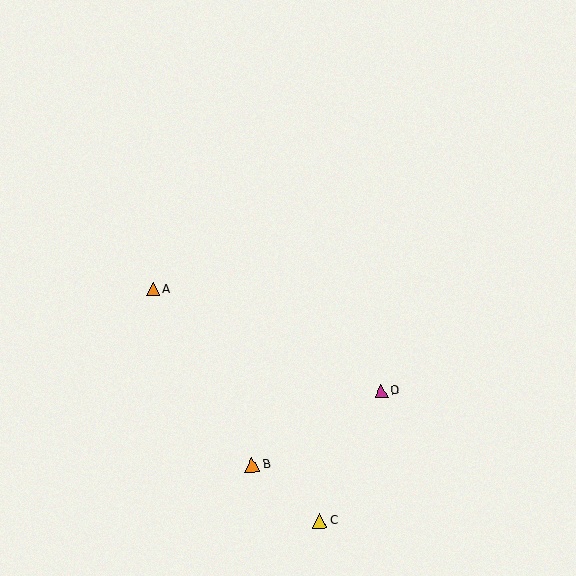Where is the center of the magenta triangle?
The center of the magenta triangle is at (381, 390).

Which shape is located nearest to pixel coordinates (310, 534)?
The yellow triangle (labeled C) at (320, 521) is nearest to that location.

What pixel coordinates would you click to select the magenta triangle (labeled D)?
Click at (381, 390) to select the magenta triangle D.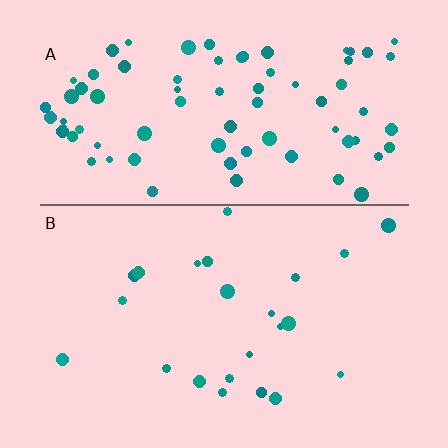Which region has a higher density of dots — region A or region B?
A (the top).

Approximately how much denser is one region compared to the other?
Approximately 3.4× — region A over region B.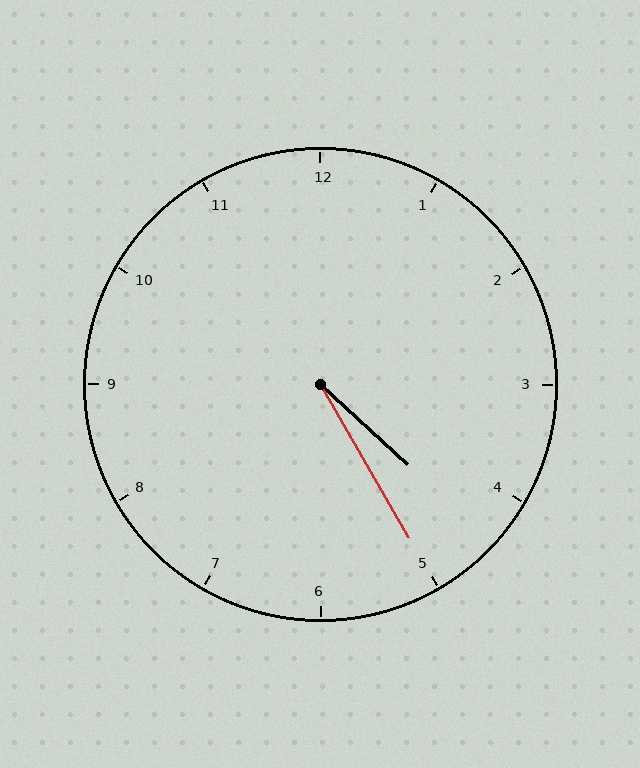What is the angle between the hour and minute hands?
Approximately 18 degrees.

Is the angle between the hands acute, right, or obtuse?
It is acute.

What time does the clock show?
4:25.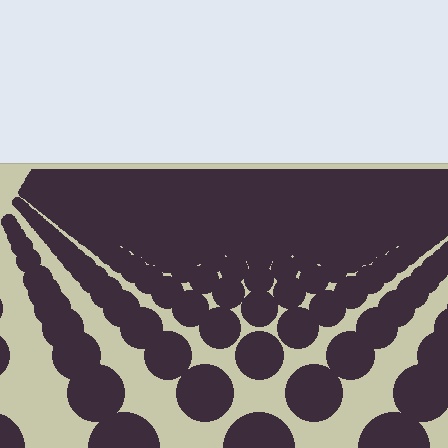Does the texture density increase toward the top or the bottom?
Density increases toward the top.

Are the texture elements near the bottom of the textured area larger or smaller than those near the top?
Larger. Near the bottom, elements are closer to the viewer and appear at a bigger on-screen size.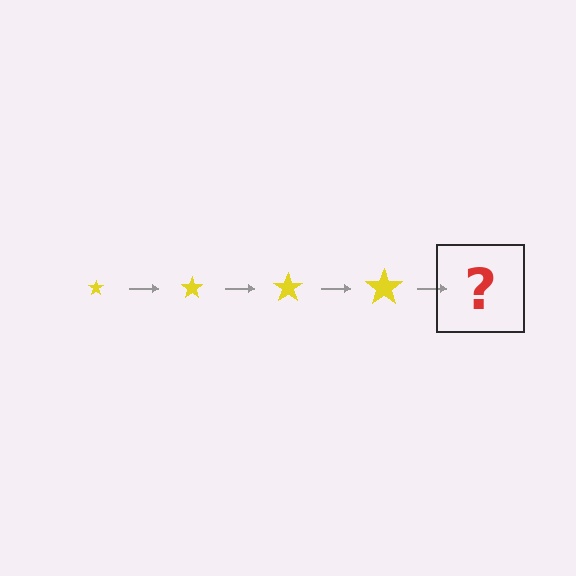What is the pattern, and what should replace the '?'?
The pattern is that the star gets progressively larger each step. The '?' should be a yellow star, larger than the previous one.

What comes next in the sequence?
The next element should be a yellow star, larger than the previous one.